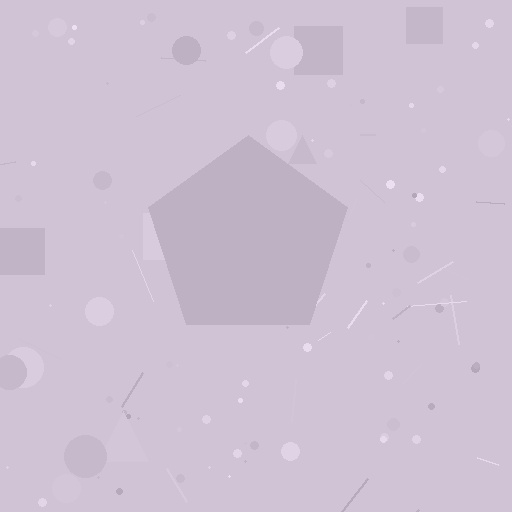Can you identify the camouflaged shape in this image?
The camouflaged shape is a pentagon.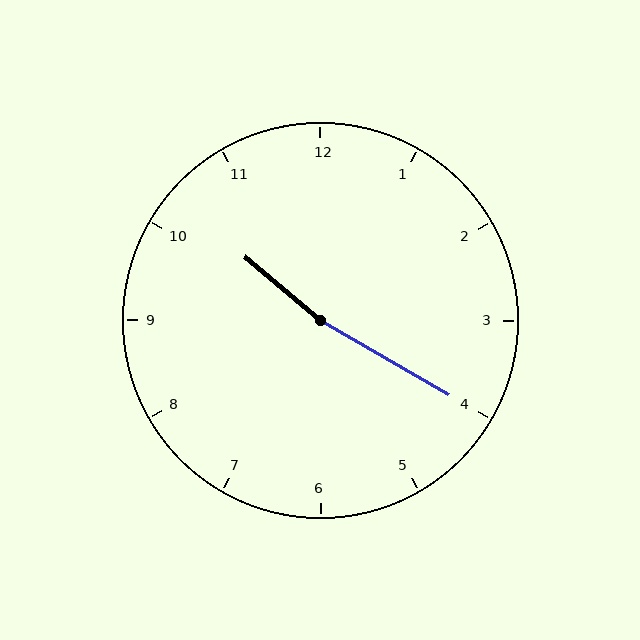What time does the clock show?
10:20.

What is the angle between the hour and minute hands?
Approximately 170 degrees.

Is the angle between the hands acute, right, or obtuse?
It is obtuse.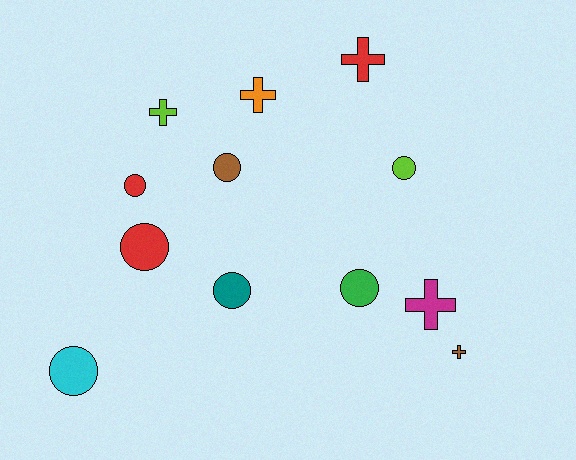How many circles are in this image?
There are 7 circles.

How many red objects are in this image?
There are 3 red objects.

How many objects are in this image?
There are 12 objects.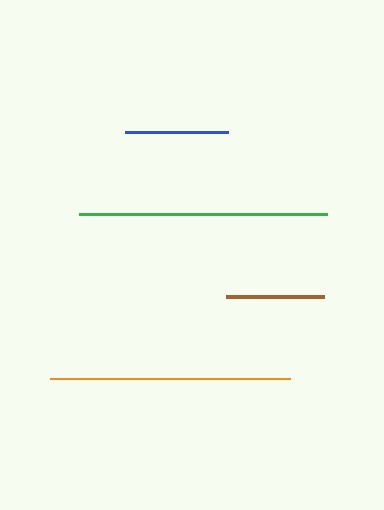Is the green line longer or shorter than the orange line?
The green line is longer than the orange line.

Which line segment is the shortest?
The brown line is the shortest at approximately 98 pixels.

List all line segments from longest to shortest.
From longest to shortest: green, orange, blue, brown.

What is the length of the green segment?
The green segment is approximately 248 pixels long.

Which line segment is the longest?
The green line is the longest at approximately 248 pixels.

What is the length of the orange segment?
The orange segment is approximately 240 pixels long.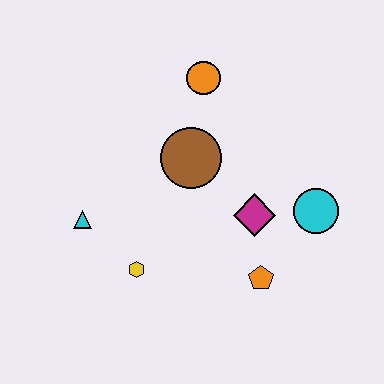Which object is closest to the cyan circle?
The magenta diamond is closest to the cyan circle.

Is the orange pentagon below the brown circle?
Yes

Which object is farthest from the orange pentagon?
The orange circle is farthest from the orange pentagon.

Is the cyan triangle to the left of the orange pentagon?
Yes